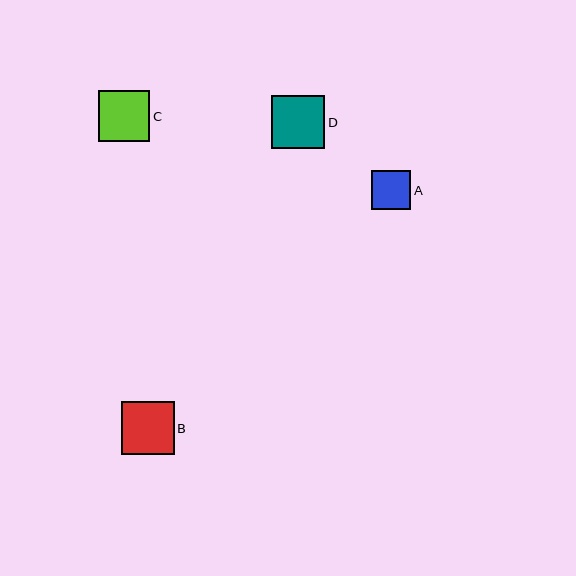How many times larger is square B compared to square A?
Square B is approximately 1.4 times the size of square A.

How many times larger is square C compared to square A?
Square C is approximately 1.3 times the size of square A.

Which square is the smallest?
Square A is the smallest with a size of approximately 39 pixels.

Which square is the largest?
Square B is the largest with a size of approximately 53 pixels.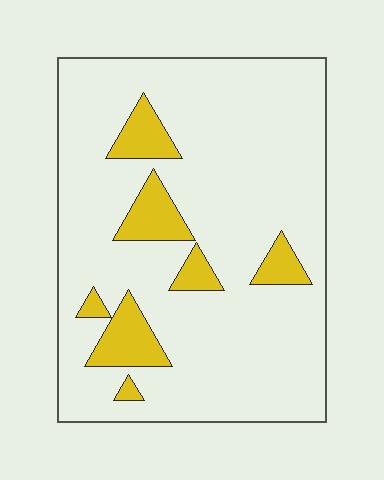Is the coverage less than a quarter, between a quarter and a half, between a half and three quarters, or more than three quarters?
Less than a quarter.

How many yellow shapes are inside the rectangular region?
7.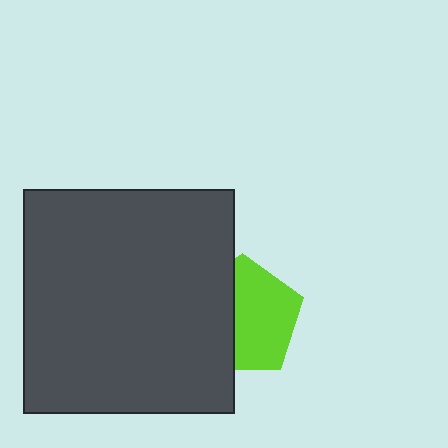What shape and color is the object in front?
The object in front is a dark gray rectangle.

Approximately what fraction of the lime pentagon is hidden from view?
Roughly 42% of the lime pentagon is hidden behind the dark gray rectangle.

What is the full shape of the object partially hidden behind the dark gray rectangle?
The partially hidden object is a lime pentagon.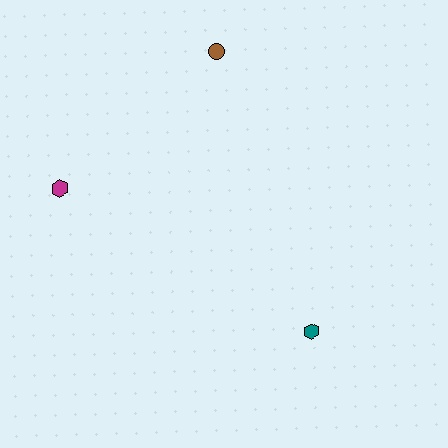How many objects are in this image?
There are 3 objects.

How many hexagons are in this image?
There are 2 hexagons.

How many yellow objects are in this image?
There are no yellow objects.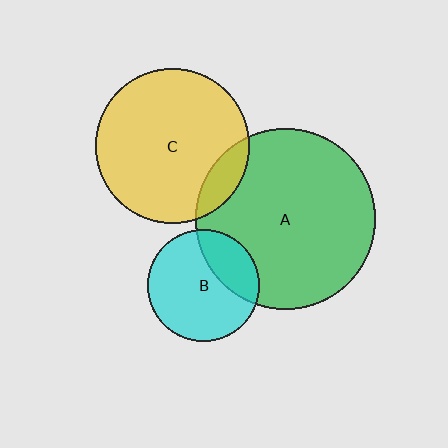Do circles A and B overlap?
Yes.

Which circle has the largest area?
Circle A (green).